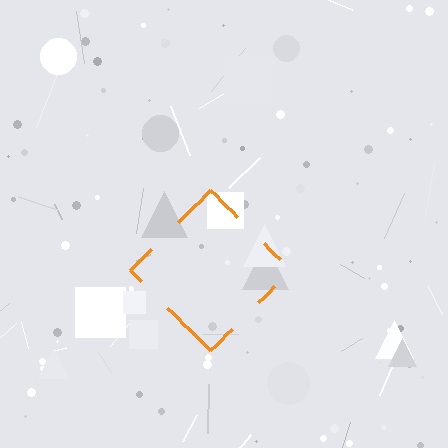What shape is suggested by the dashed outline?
The dashed outline suggests a diamond.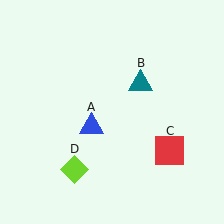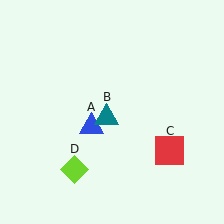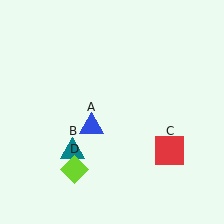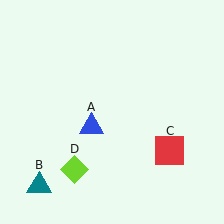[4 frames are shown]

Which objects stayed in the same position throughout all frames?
Blue triangle (object A) and red square (object C) and lime diamond (object D) remained stationary.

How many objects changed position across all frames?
1 object changed position: teal triangle (object B).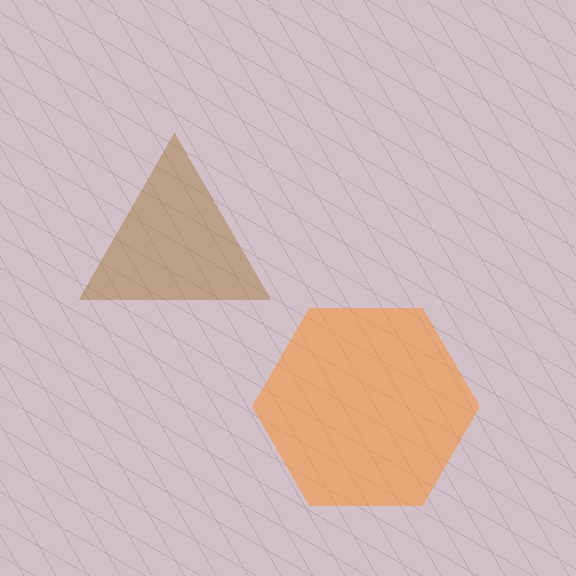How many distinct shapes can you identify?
There are 2 distinct shapes: a brown triangle, an orange hexagon.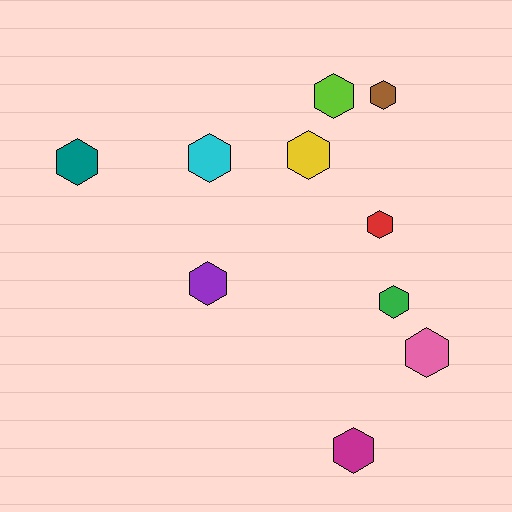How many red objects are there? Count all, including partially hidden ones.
There is 1 red object.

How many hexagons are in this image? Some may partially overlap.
There are 10 hexagons.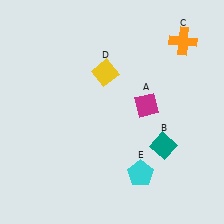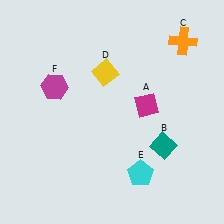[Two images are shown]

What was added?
A magenta hexagon (F) was added in Image 2.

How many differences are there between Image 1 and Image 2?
There is 1 difference between the two images.